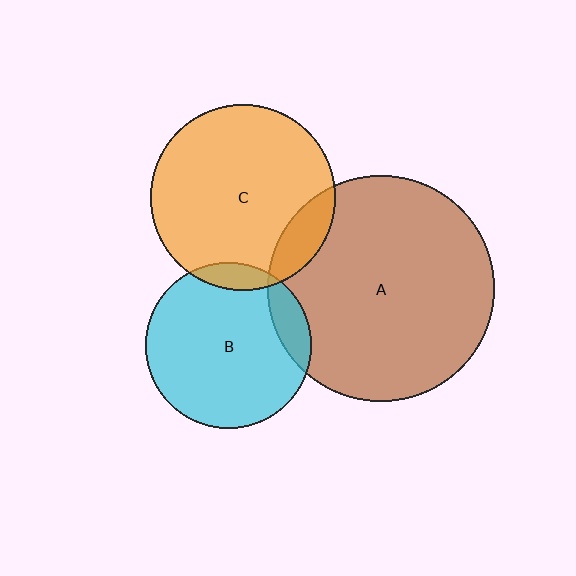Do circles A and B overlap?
Yes.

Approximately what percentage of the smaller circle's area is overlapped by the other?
Approximately 10%.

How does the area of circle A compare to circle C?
Approximately 1.5 times.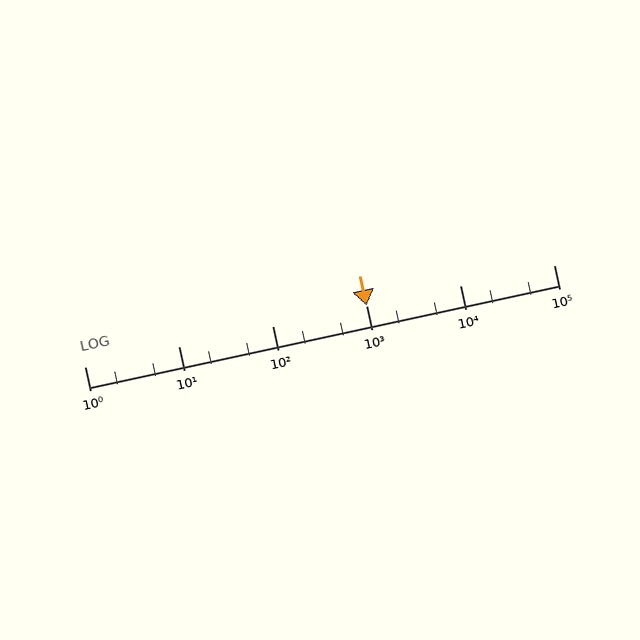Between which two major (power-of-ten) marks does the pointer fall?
The pointer is between 1000 and 10000.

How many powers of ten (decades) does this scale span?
The scale spans 5 decades, from 1 to 100000.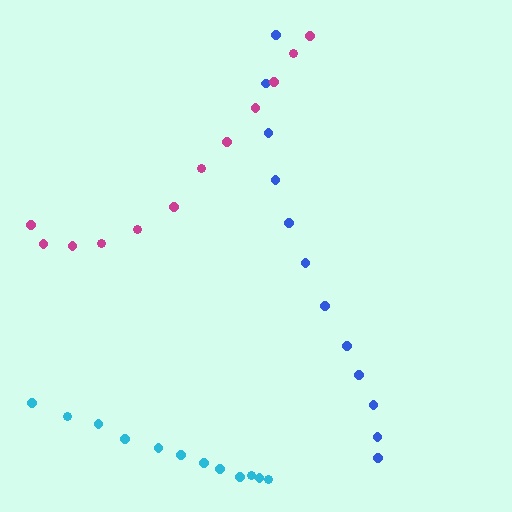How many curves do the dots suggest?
There are 3 distinct paths.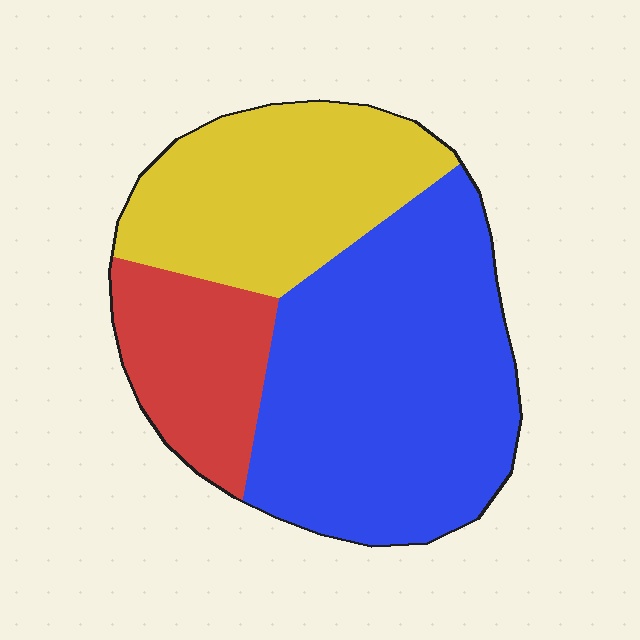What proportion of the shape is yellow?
Yellow covers around 30% of the shape.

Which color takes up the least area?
Red, at roughly 20%.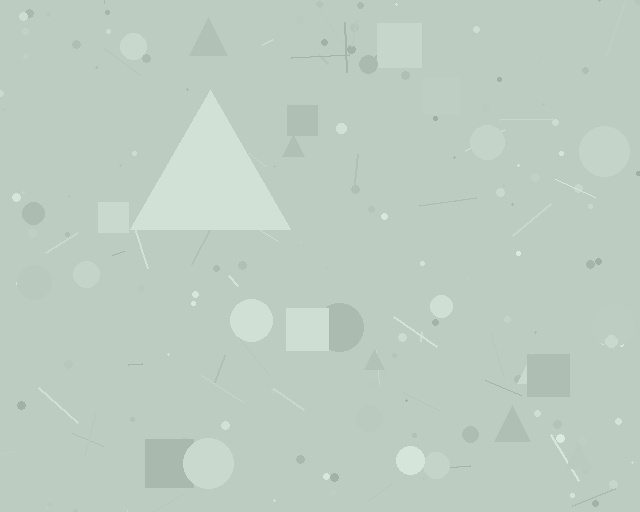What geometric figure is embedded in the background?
A triangle is embedded in the background.